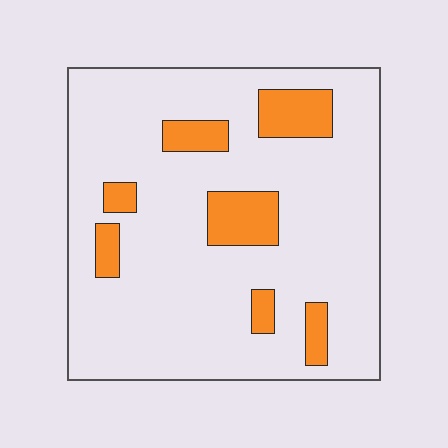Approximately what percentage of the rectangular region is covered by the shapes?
Approximately 15%.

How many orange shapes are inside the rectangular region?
7.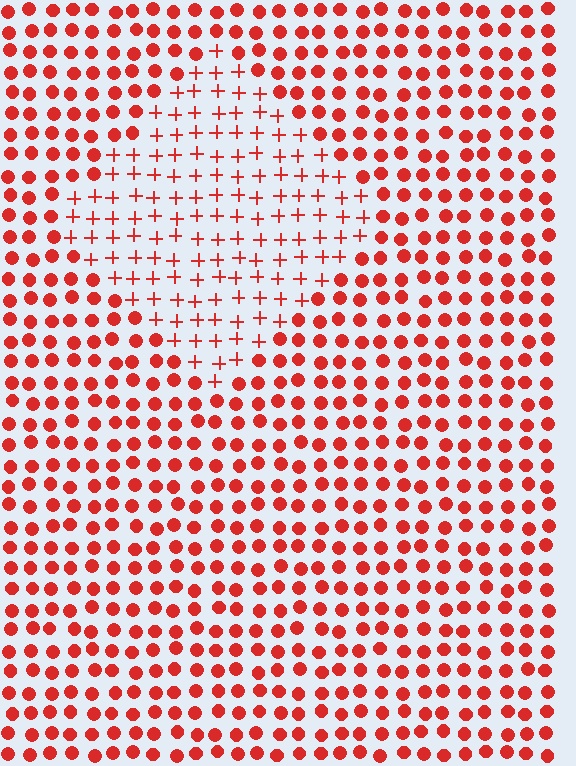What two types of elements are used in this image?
The image uses plus signs inside the diamond region and circles outside it.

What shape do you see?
I see a diamond.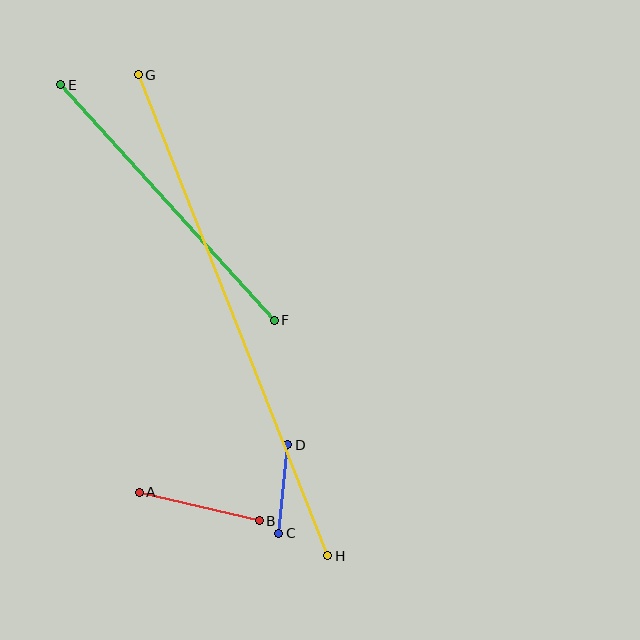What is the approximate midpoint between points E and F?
The midpoint is at approximately (167, 202) pixels.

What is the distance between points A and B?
The distance is approximately 123 pixels.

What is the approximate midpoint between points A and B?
The midpoint is at approximately (199, 506) pixels.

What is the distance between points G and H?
The distance is approximately 517 pixels.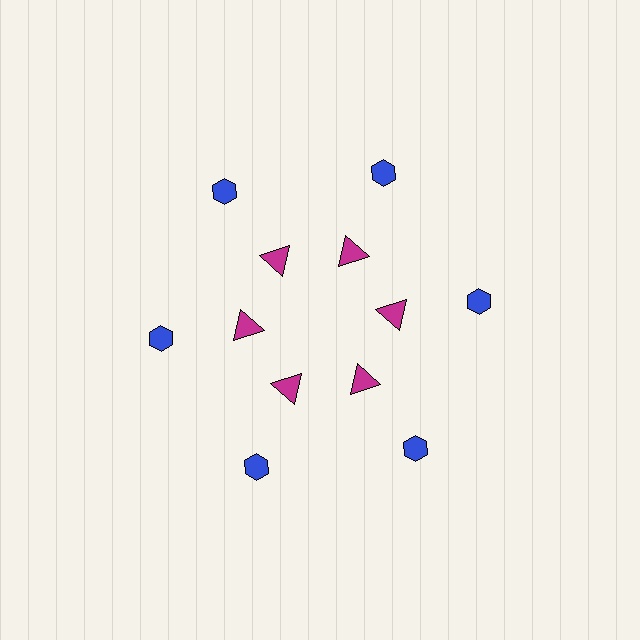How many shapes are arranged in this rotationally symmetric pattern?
There are 12 shapes, arranged in 6 groups of 2.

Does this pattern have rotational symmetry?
Yes, this pattern has 6-fold rotational symmetry. It looks the same after rotating 60 degrees around the center.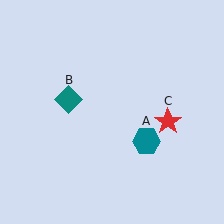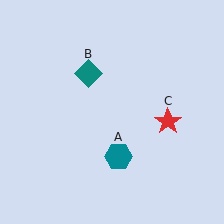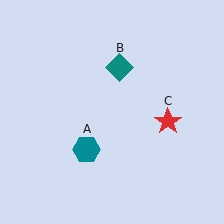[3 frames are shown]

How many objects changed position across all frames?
2 objects changed position: teal hexagon (object A), teal diamond (object B).